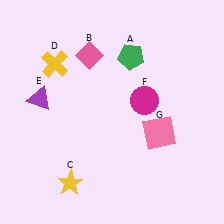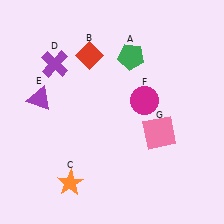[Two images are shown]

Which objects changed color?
B changed from pink to red. C changed from yellow to orange. D changed from yellow to purple.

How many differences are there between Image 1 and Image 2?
There are 3 differences between the two images.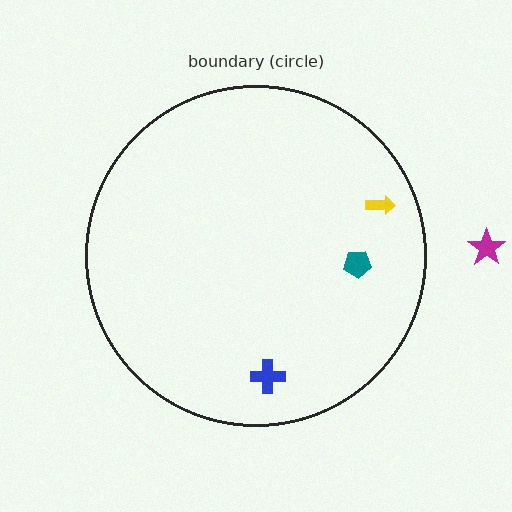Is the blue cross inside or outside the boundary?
Inside.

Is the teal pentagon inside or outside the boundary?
Inside.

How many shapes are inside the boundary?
3 inside, 1 outside.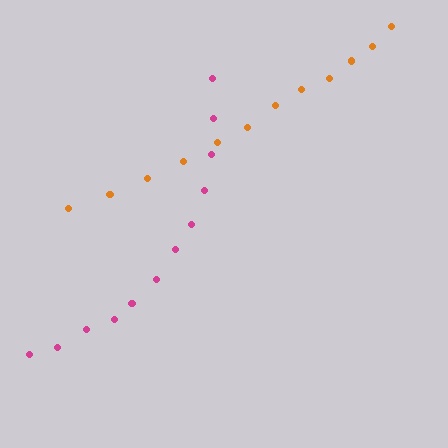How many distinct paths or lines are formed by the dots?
There are 2 distinct paths.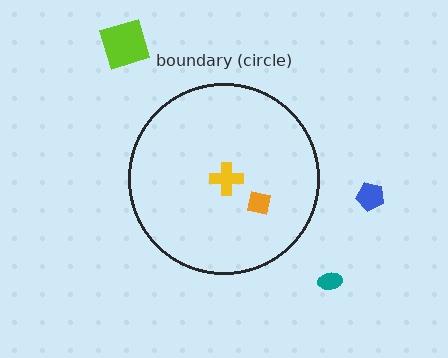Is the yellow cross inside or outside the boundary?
Inside.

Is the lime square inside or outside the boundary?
Outside.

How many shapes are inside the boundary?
2 inside, 3 outside.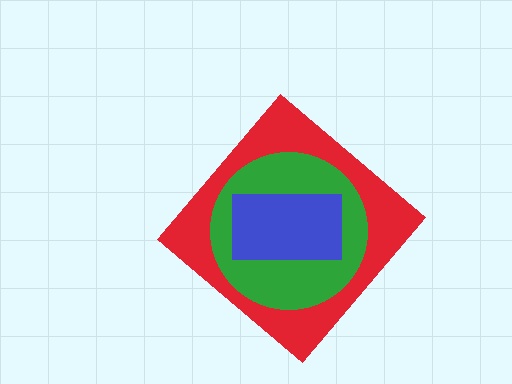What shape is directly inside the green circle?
The blue rectangle.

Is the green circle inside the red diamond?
Yes.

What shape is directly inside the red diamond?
The green circle.